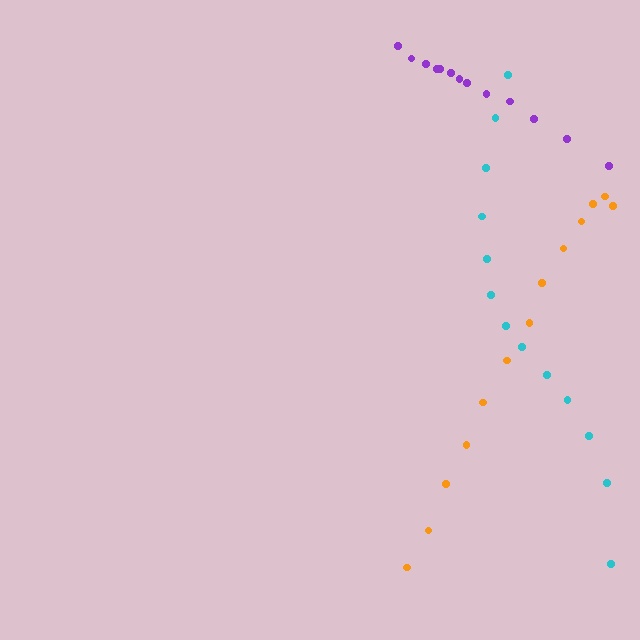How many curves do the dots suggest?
There are 3 distinct paths.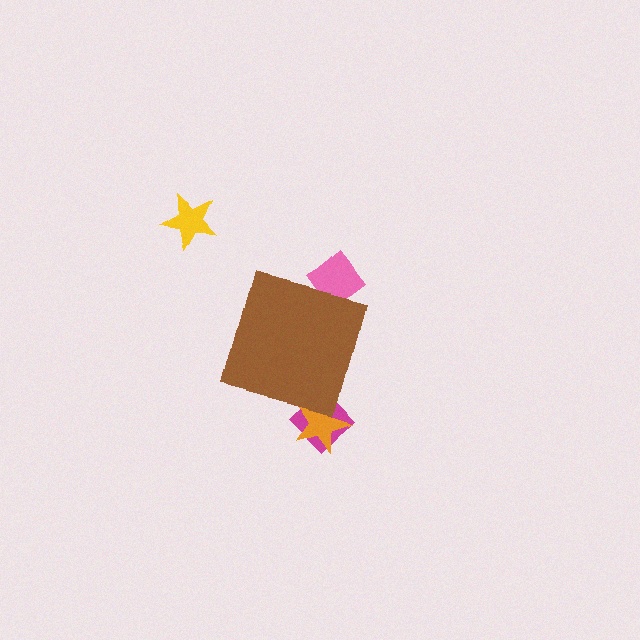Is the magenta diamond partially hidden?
Yes, the magenta diamond is partially hidden behind the brown diamond.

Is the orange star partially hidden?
Yes, the orange star is partially hidden behind the brown diamond.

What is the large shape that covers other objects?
A brown diamond.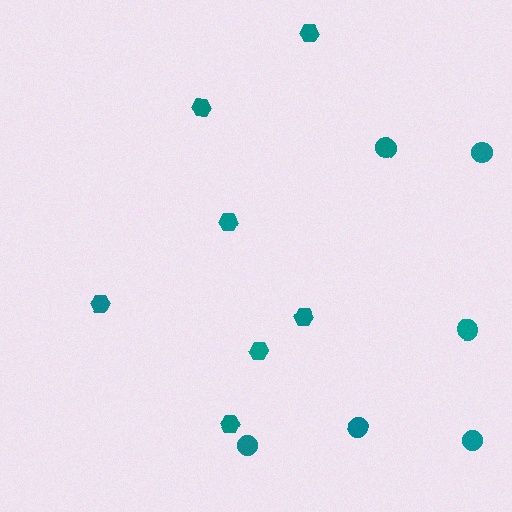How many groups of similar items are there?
There are 2 groups: one group of circles (6) and one group of hexagons (7).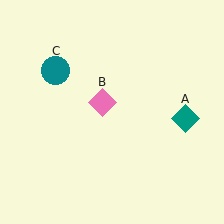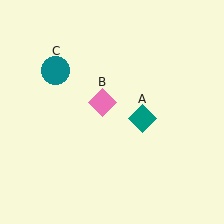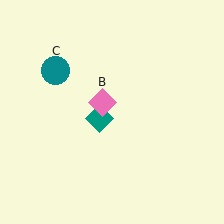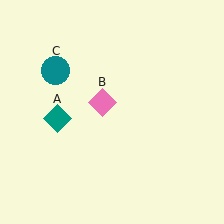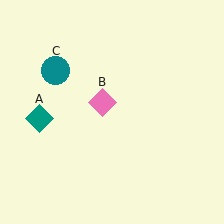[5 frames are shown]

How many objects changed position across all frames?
1 object changed position: teal diamond (object A).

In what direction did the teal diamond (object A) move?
The teal diamond (object A) moved left.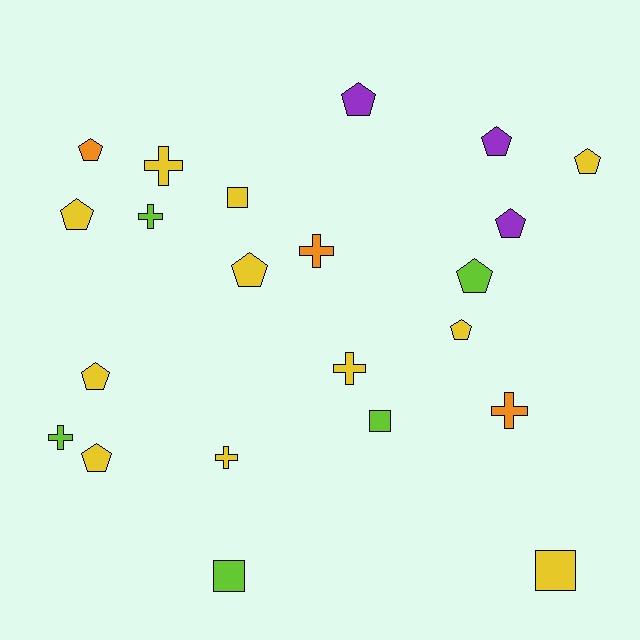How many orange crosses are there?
There are 2 orange crosses.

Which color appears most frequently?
Yellow, with 11 objects.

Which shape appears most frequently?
Pentagon, with 11 objects.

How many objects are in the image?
There are 22 objects.